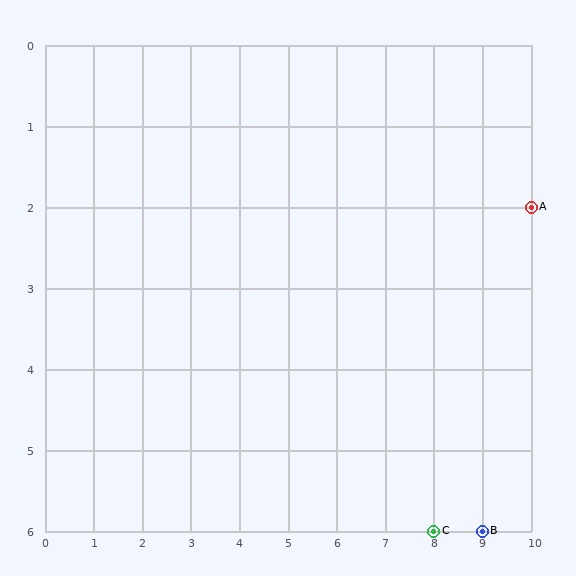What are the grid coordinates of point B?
Point B is at grid coordinates (9, 6).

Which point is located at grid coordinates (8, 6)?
Point C is at (8, 6).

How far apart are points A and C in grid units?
Points A and C are 2 columns and 4 rows apart (about 4.5 grid units diagonally).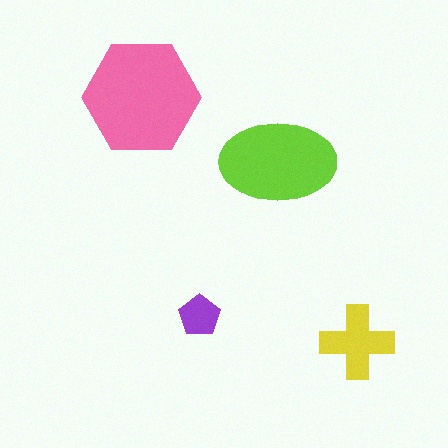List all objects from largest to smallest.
The pink hexagon, the lime ellipse, the yellow cross, the purple pentagon.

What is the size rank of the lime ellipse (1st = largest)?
2nd.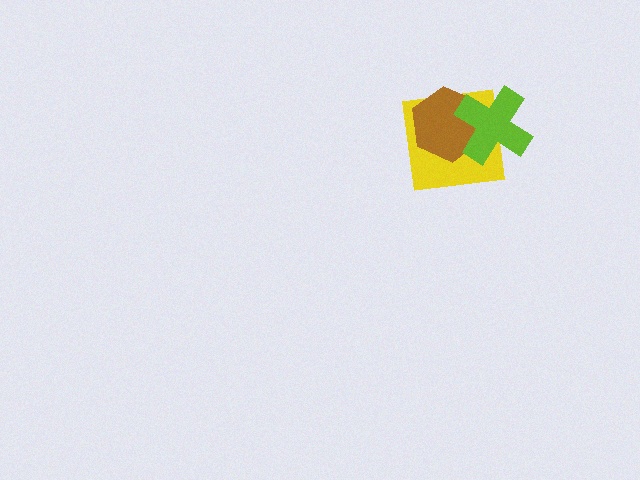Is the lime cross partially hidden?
No, no other shape covers it.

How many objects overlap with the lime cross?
2 objects overlap with the lime cross.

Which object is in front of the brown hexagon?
The lime cross is in front of the brown hexagon.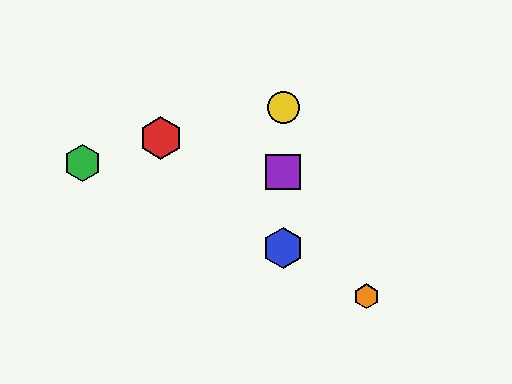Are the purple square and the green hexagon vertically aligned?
No, the purple square is at x≈283 and the green hexagon is at x≈83.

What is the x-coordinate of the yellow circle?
The yellow circle is at x≈283.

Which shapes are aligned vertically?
The blue hexagon, the yellow circle, the purple square are aligned vertically.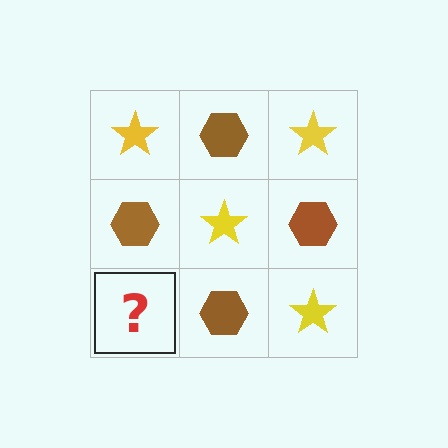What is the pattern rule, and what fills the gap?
The rule is that it alternates yellow star and brown hexagon in a checkerboard pattern. The gap should be filled with a yellow star.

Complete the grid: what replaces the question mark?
The question mark should be replaced with a yellow star.